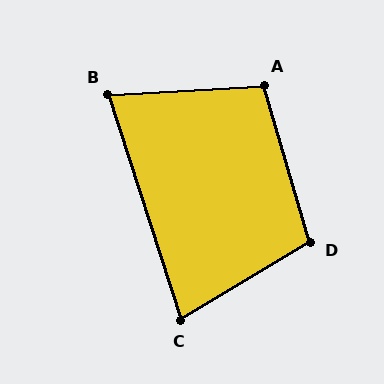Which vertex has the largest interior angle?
D, at approximately 105 degrees.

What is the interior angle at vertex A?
Approximately 103 degrees (obtuse).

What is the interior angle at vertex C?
Approximately 77 degrees (acute).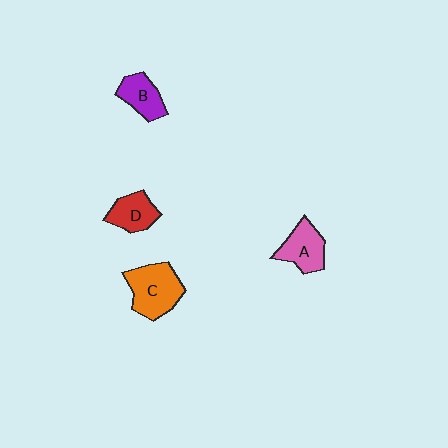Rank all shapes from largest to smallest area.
From largest to smallest: C (orange), A (pink), D (red), B (purple).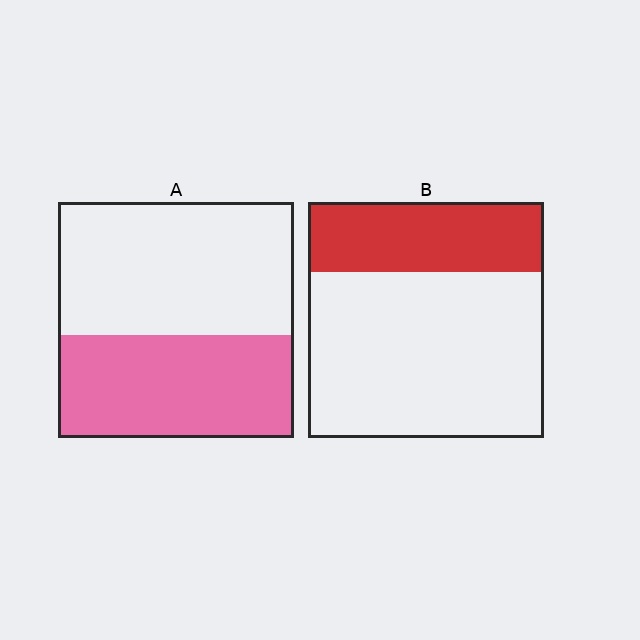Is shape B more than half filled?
No.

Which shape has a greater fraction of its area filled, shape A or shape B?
Shape A.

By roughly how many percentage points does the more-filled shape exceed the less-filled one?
By roughly 15 percentage points (A over B).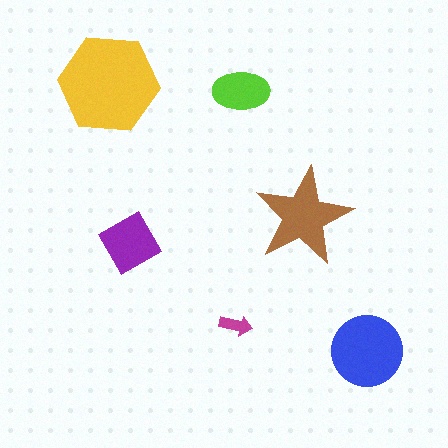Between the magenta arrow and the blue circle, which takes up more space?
The blue circle.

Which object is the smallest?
The magenta arrow.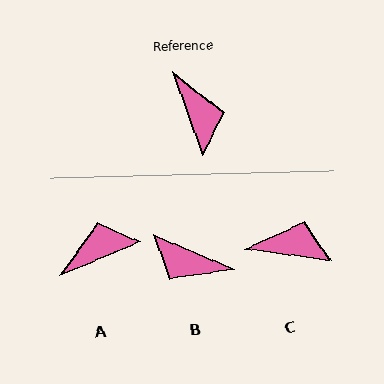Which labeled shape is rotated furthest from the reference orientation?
B, about 134 degrees away.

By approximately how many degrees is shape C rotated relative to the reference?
Approximately 62 degrees counter-clockwise.